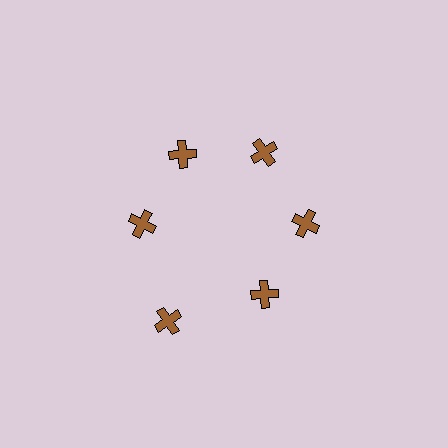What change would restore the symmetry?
The symmetry would be restored by moving it inward, back onto the ring so that all 6 crosses sit at equal angles and equal distance from the center.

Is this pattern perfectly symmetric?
No. The 6 brown crosses are arranged in a ring, but one element near the 7 o'clock position is pushed outward from the center, breaking the 6-fold rotational symmetry.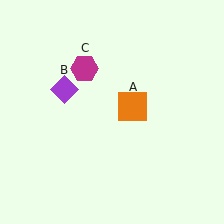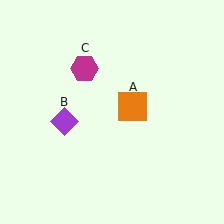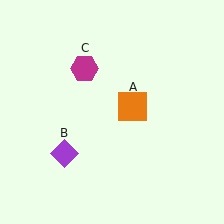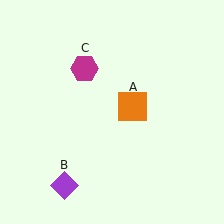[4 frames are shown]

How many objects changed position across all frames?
1 object changed position: purple diamond (object B).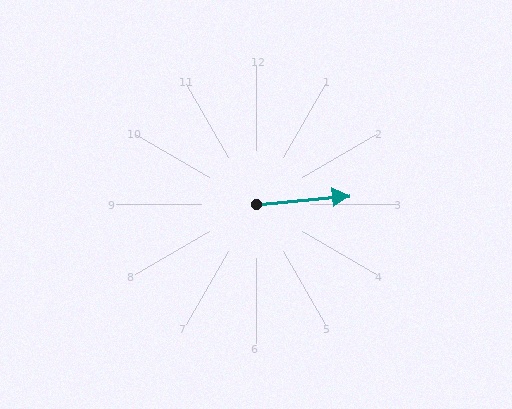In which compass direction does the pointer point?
East.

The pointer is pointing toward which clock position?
Roughly 3 o'clock.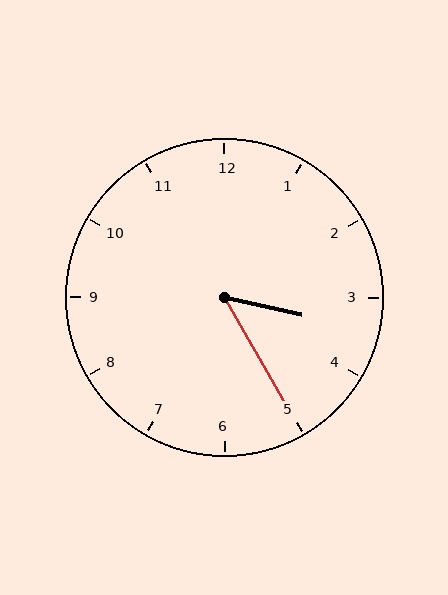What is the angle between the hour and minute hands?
Approximately 48 degrees.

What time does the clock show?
3:25.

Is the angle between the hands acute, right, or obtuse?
It is acute.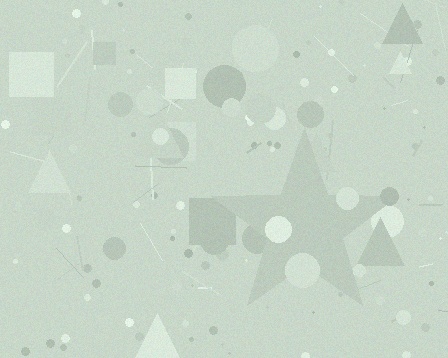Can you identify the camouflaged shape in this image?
The camouflaged shape is a star.